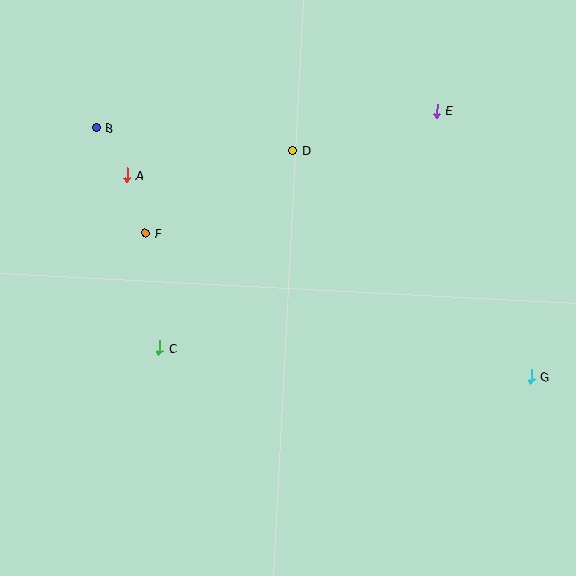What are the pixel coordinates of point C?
Point C is at (159, 348).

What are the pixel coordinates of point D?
Point D is at (293, 150).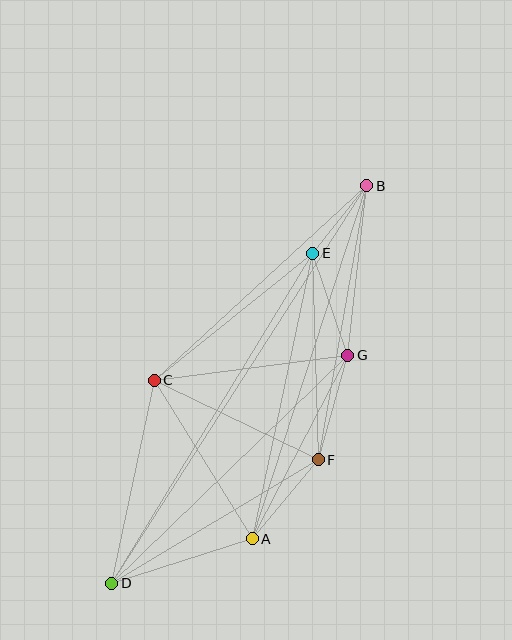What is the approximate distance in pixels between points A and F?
The distance between A and F is approximately 103 pixels.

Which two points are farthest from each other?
Points B and D are farthest from each other.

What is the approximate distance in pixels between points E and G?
The distance between E and G is approximately 108 pixels.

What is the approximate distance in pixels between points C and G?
The distance between C and G is approximately 195 pixels.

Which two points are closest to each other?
Points B and E are closest to each other.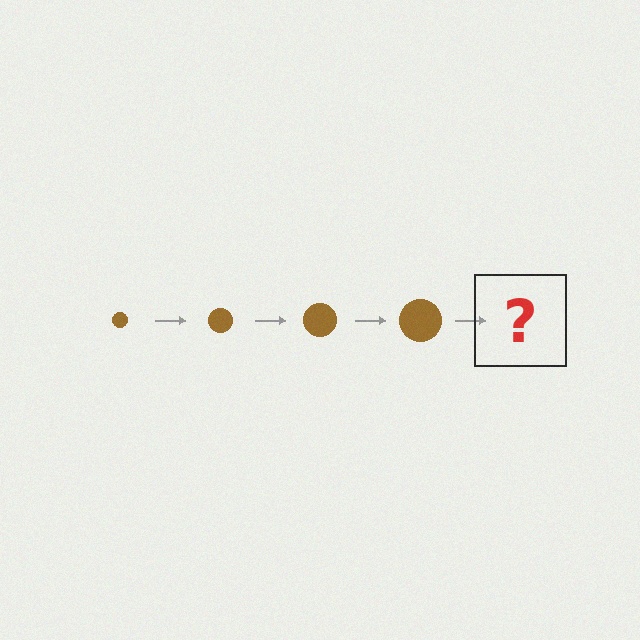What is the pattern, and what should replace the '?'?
The pattern is that the circle gets progressively larger each step. The '?' should be a brown circle, larger than the previous one.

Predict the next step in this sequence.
The next step is a brown circle, larger than the previous one.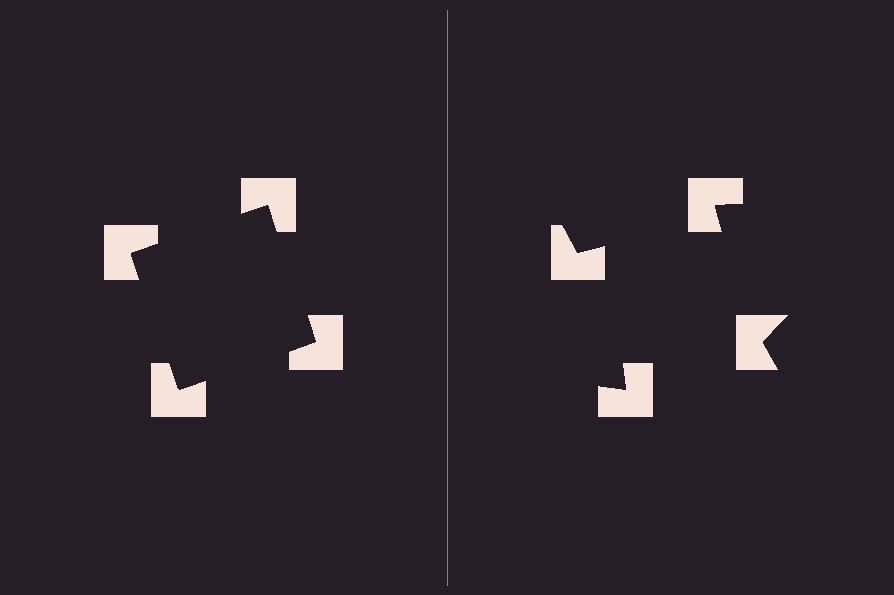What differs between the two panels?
The notched squares are positioned identically on both sides; only the wedge orientations differ. On the left they align to a square; on the right they are misaligned.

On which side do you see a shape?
An illusory square appears on the left side. On the right side the wedge cuts are rotated, so no coherent shape forms.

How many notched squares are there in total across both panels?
8 — 4 on each side.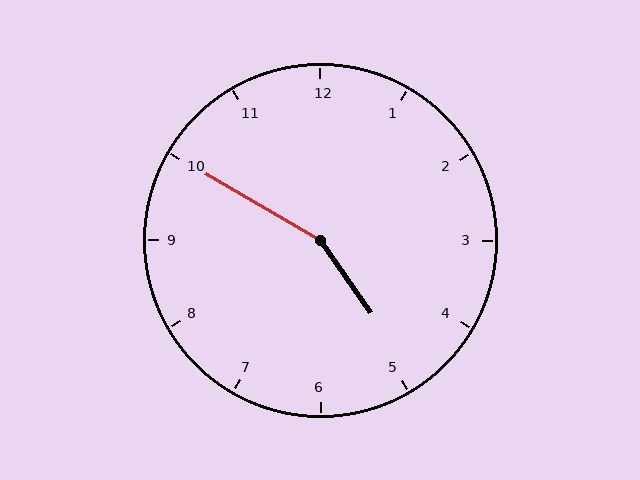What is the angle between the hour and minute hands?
Approximately 155 degrees.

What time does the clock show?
4:50.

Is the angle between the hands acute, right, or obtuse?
It is obtuse.